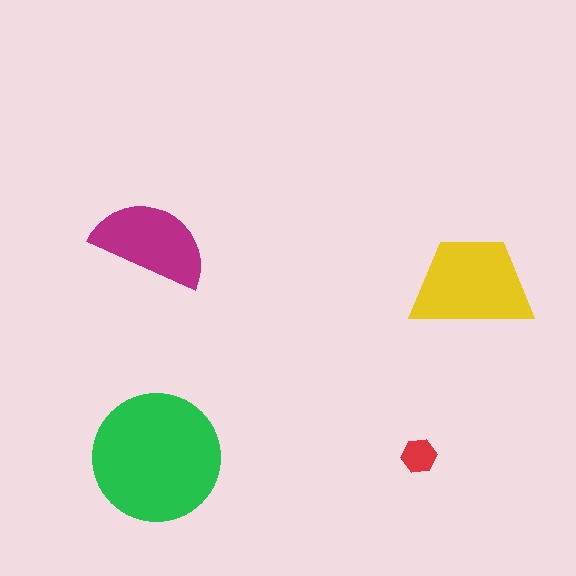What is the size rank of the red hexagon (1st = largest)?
4th.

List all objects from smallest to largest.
The red hexagon, the magenta semicircle, the yellow trapezoid, the green circle.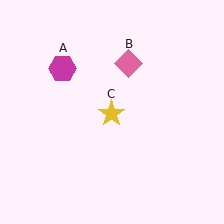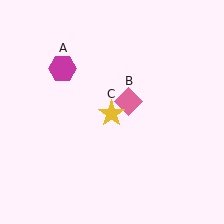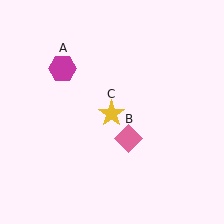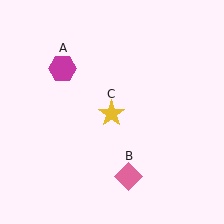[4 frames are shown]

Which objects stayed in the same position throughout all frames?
Magenta hexagon (object A) and yellow star (object C) remained stationary.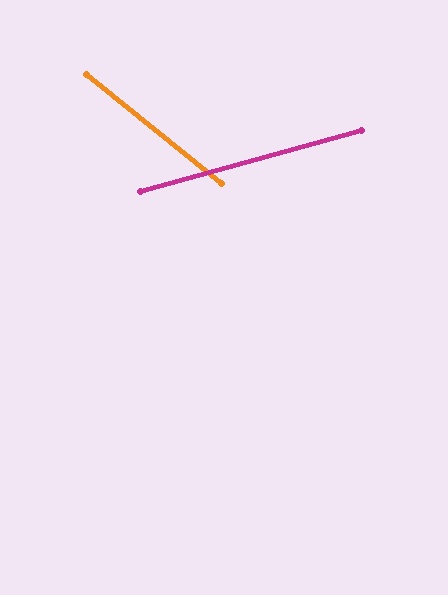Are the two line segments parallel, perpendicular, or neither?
Neither parallel nor perpendicular — they differ by about 55°.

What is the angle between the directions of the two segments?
Approximately 55 degrees.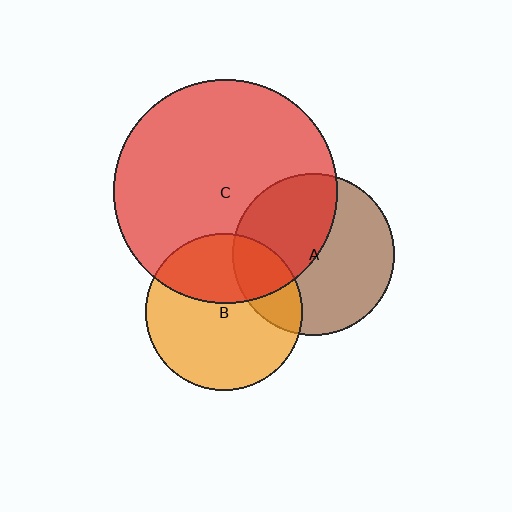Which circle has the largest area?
Circle C (red).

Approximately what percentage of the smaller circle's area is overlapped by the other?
Approximately 45%.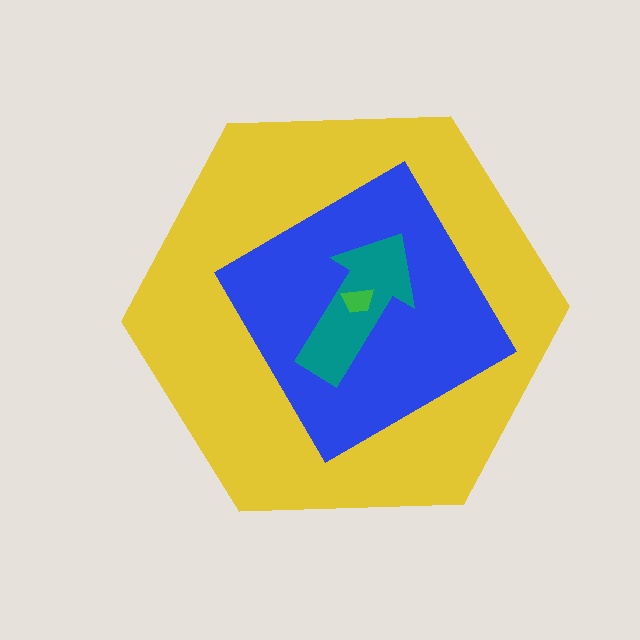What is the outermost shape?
The yellow hexagon.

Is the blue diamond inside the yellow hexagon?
Yes.